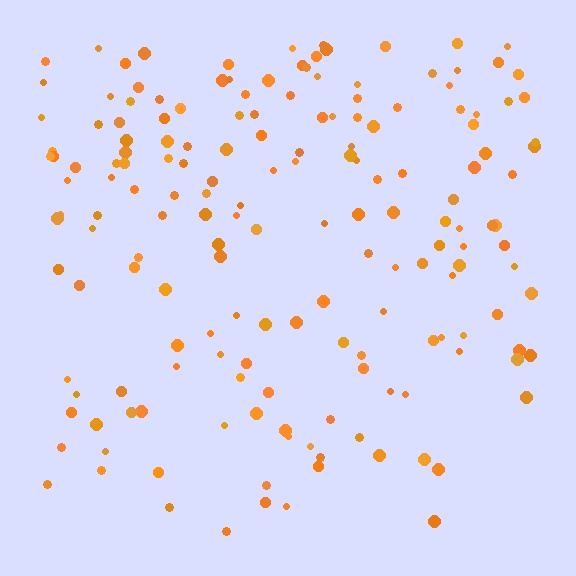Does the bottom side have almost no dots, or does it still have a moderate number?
Still a moderate number, just noticeably fewer than the top.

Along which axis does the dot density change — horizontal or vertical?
Vertical.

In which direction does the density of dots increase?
From bottom to top, with the top side densest.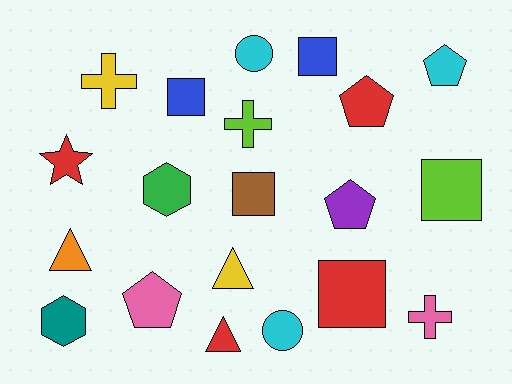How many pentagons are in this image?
There are 4 pentagons.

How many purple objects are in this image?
There is 1 purple object.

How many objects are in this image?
There are 20 objects.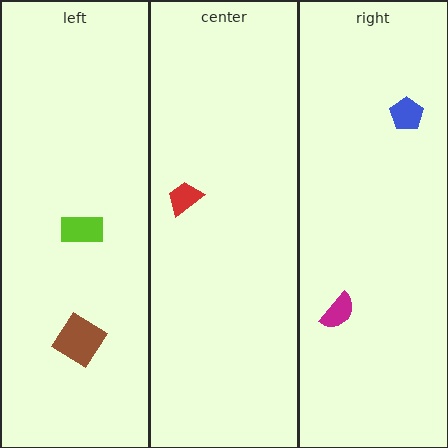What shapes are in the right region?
The magenta semicircle, the blue pentagon.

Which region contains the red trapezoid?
The center region.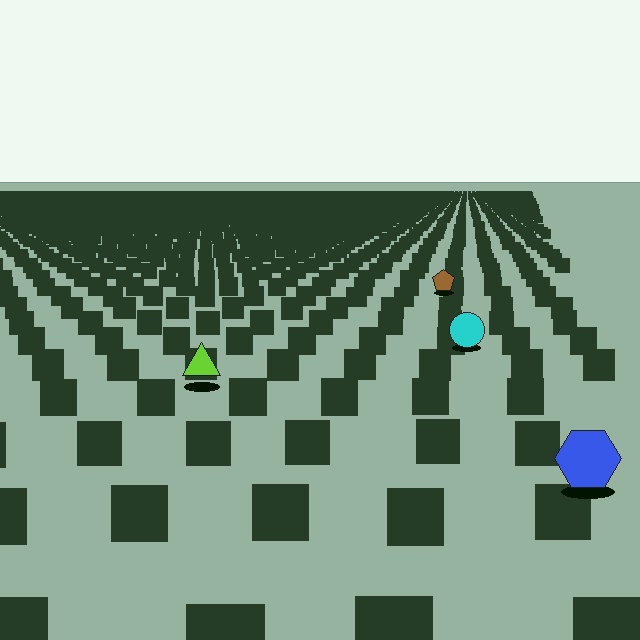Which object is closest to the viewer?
The blue hexagon is closest. The texture marks near it are larger and more spread out.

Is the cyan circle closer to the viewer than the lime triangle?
No. The lime triangle is closer — you can tell from the texture gradient: the ground texture is coarser near it.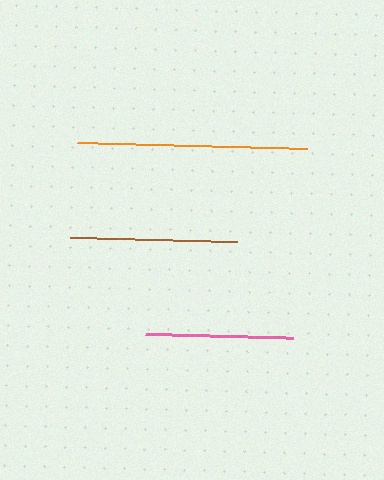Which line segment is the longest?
The orange line is the longest at approximately 231 pixels.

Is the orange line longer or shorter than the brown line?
The orange line is longer than the brown line.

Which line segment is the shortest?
The pink line is the shortest at approximately 148 pixels.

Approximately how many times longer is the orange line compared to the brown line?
The orange line is approximately 1.4 times the length of the brown line.